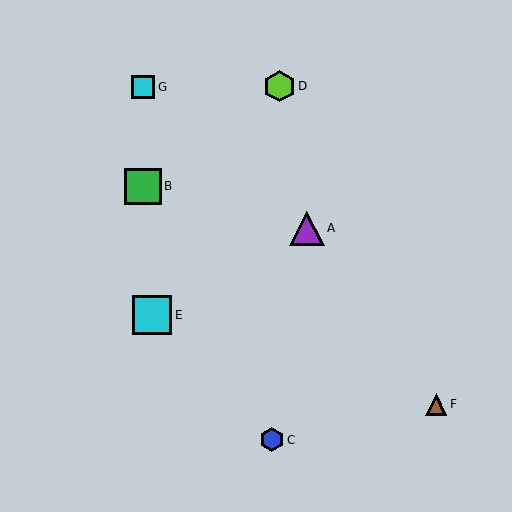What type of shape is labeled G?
Shape G is a cyan square.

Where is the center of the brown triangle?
The center of the brown triangle is at (436, 404).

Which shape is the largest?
The cyan square (labeled E) is the largest.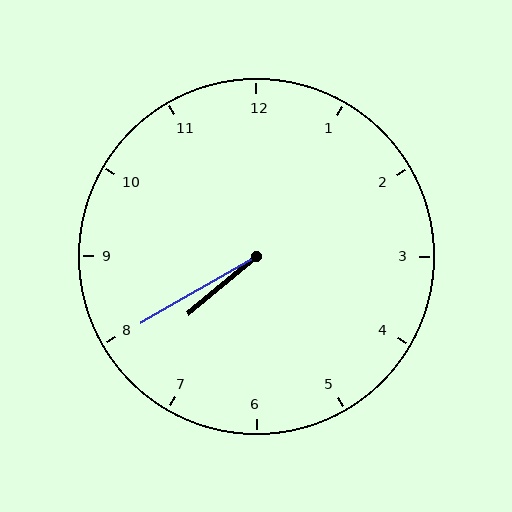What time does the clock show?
7:40.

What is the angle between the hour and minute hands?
Approximately 10 degrees.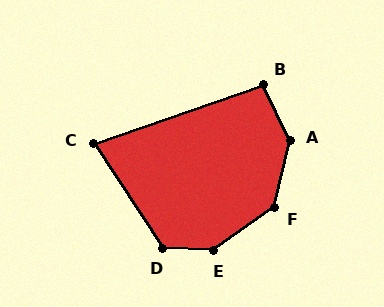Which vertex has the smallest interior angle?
C, at approximately 76 degrees.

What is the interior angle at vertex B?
Approximately 97 degrees (obtuse).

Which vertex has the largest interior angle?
E, at approximately 143 degrees.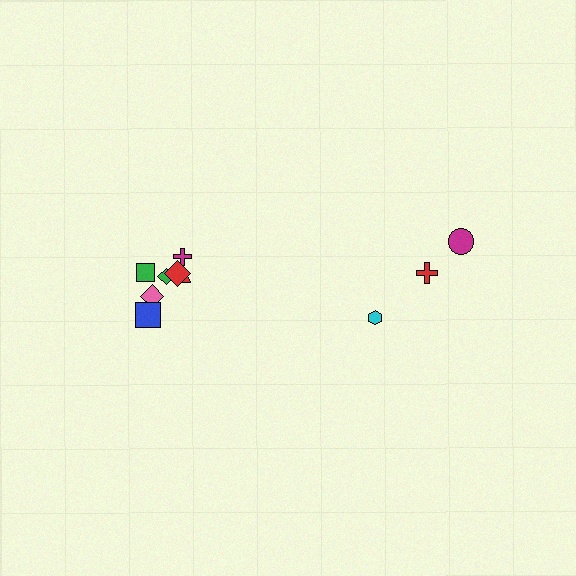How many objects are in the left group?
There are 7 objects.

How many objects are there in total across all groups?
There are 10 objects.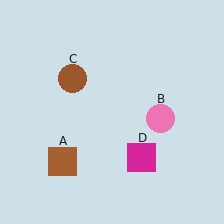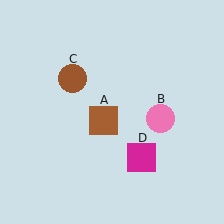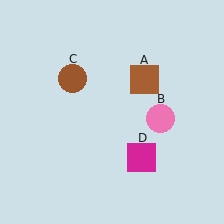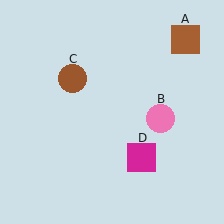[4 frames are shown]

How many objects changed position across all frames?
1 object changed position: brown square (object A).